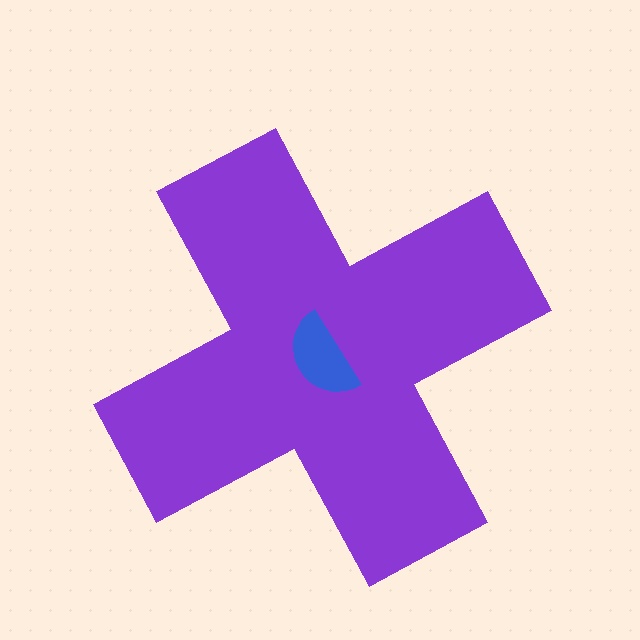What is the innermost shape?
The blue semicircle.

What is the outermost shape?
The purple cross.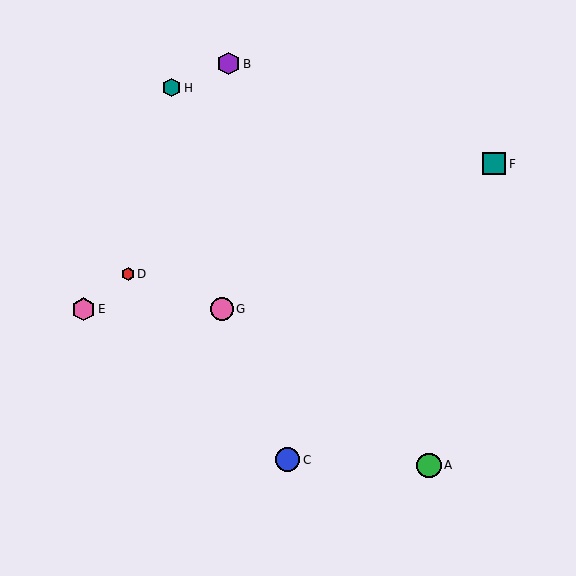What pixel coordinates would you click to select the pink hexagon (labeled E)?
Click at (83, 309) to select the pink hexagon E.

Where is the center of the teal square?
The center of the teal square is at (494, 164).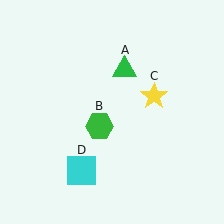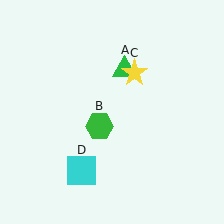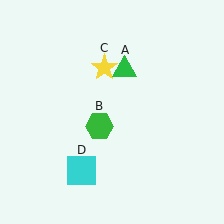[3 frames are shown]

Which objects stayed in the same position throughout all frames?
Green triangle (object A) and green hexagon (object B) and cyan square (object D) remained stationary.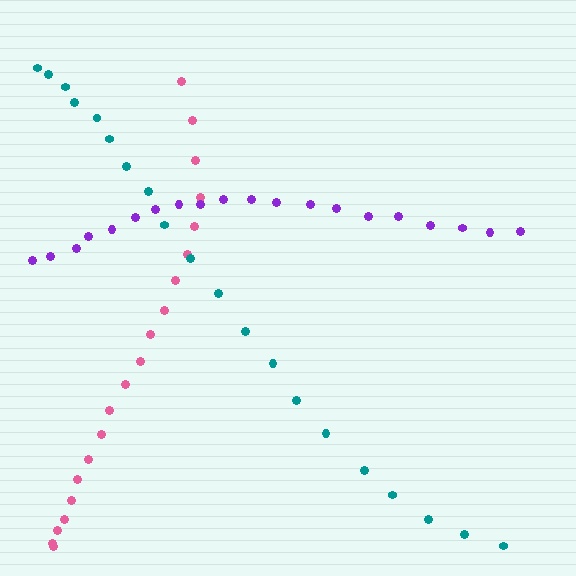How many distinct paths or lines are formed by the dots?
There are 3 distinct paths.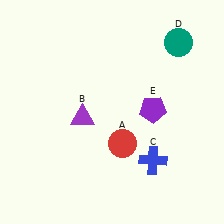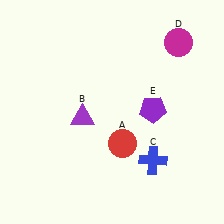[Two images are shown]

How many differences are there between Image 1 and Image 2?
There is 1 difference between the two images.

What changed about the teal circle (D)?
In Image 1, D is teal. In Image 2, it changed to magenta.